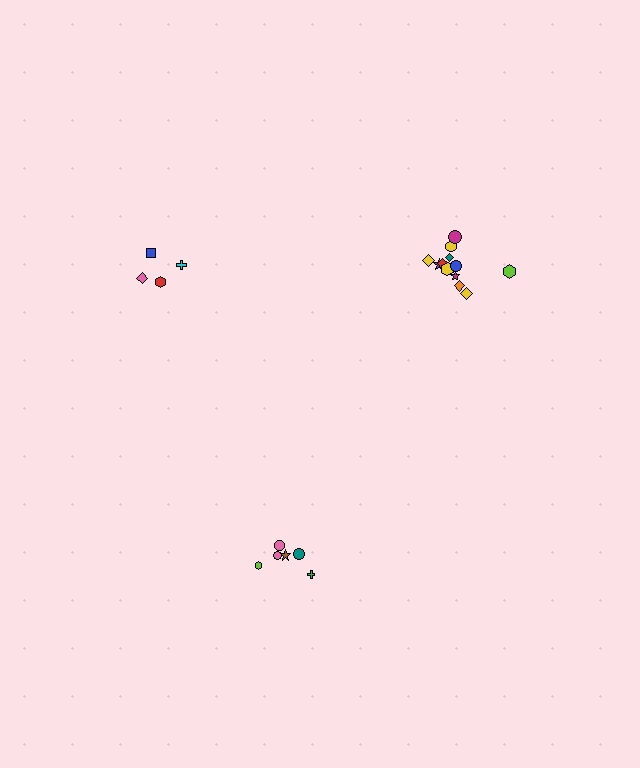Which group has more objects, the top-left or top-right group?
The top-right group.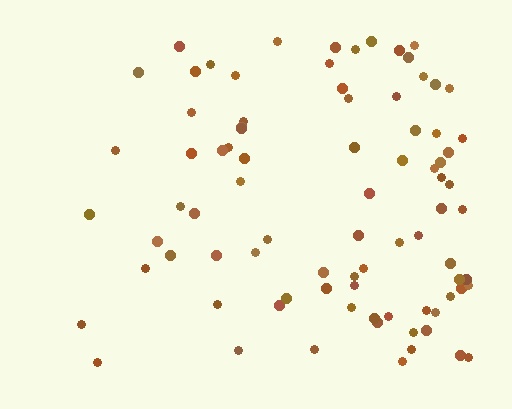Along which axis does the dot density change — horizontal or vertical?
Horizontal.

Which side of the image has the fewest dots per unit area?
The left.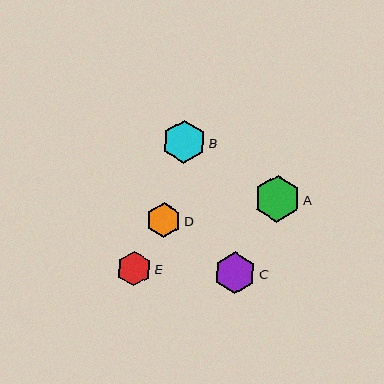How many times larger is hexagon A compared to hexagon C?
Hexagon A is approximately 1.1 times the size of hexagon C.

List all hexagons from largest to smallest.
From largest to smallest: A, B, C, D, E.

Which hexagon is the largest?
Hexagon A is the largest with a size of approximately 46 pixels.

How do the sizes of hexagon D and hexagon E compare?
Hexagon D and hexagon E are approximately the same size.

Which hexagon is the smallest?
Hexagon E is the smallest with a size of approximately 34 pixels.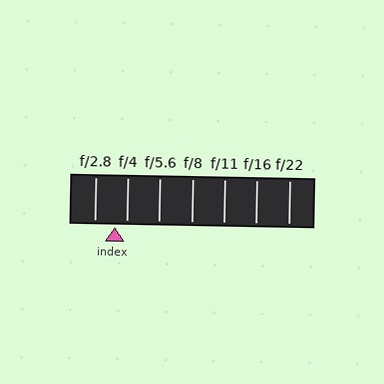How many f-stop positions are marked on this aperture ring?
There are 7 f-stop positions marked.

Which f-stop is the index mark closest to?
The index mark is closest to f/4.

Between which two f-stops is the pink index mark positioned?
The index mark is between f/2.8 and f/4.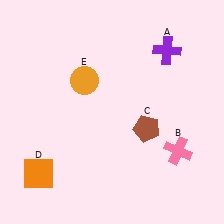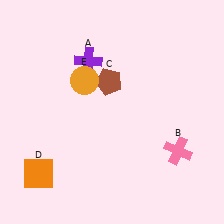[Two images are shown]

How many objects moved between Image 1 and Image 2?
2 objects moved between the two images.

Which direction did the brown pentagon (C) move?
The brown pentagon (C) moved up.